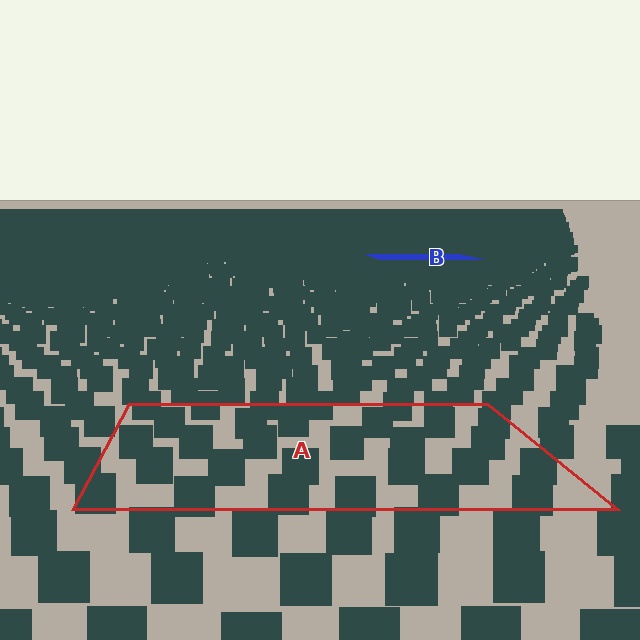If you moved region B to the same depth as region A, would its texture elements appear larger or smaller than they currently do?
They would appear larger. At a closer depth, the same texture elements are projected at a bigger on-screen size.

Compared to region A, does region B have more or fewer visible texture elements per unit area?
Region B has more texture elements per unit area — they are packed more densely because it is farther away.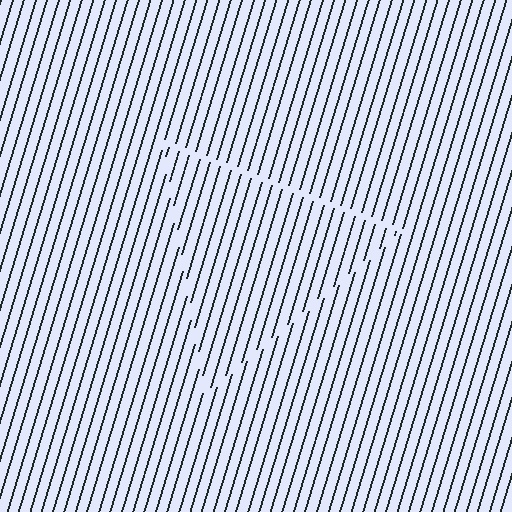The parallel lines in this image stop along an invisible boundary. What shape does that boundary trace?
An illusory triangle. The interior of the shape contains the same grating, shifted by half a period — the contour is defined by the phase discontinuity where line-ends from the inner and outer gratings abut.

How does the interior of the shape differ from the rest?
The interior of the shape contains the same grating, shifted by half a period — the contour is defined by the phase discontinuity where line-ends from the inner and outer gratings abut.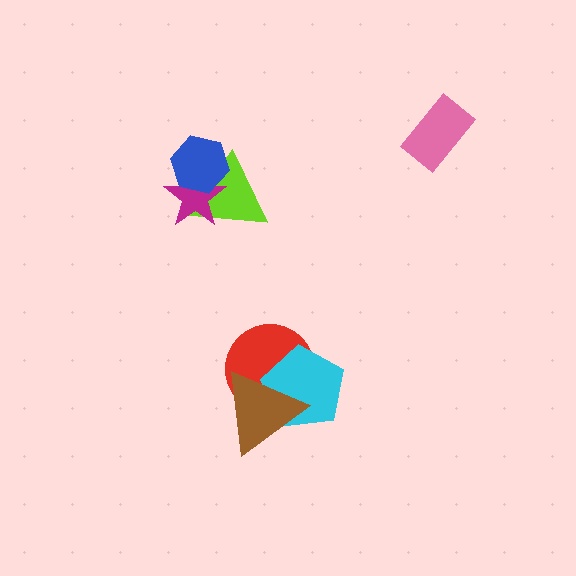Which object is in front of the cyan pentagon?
The brown triangle is in front of the cyan pentagon.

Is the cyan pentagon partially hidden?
Yes, it is partially covered by another shape.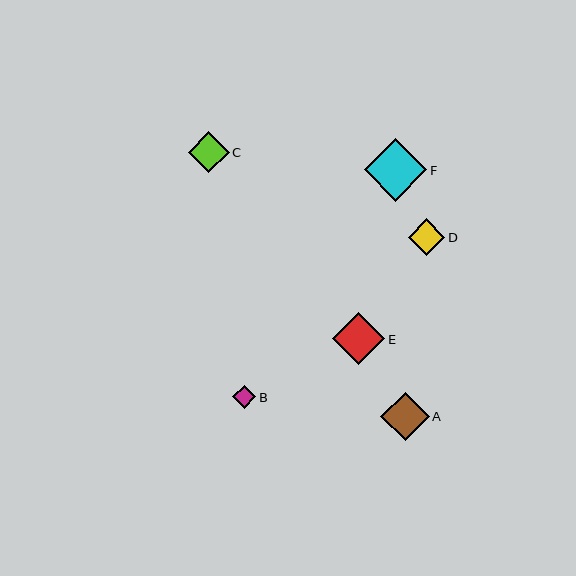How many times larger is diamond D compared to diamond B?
Diamond D is approximately 1.6 times the size of diamond B.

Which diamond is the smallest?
Diamond B is the smallest with a size of approximately 23 pixels.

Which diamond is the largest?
Diamond F is the largest with a size of approximately 62 pixels.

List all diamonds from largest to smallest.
From largest to smallest: F, E, A, C, D, B.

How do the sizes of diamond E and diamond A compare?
Diamond E and diamond A are approximately the same size.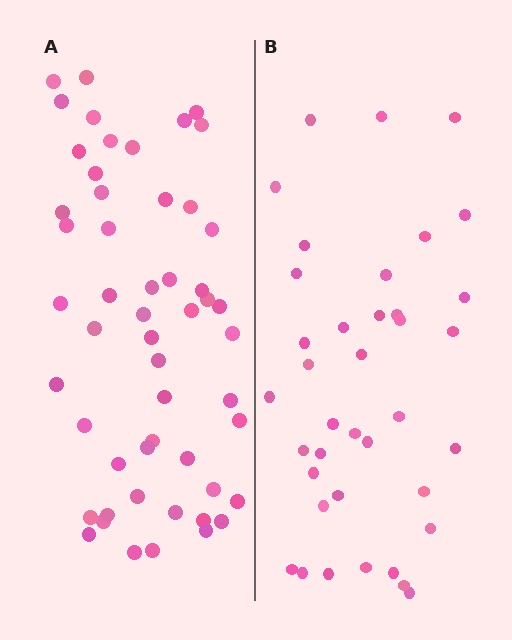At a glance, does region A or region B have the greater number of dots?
Region A (the left region) has more dots.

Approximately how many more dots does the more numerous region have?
Region A has approximately 15 more dots than region B.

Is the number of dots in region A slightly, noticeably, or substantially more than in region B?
Region A has noticeably more, but not dramatically so. The ratio is roughly 1.4 to 1.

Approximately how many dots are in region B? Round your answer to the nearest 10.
About 40 dots. (The exact count is 38, which rounds to 40.)